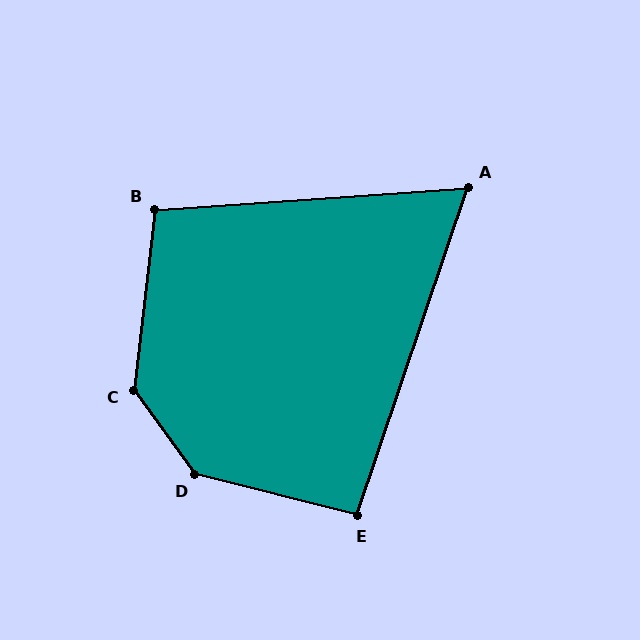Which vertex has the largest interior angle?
D, at approximately 140 degrees.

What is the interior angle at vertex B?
Approximately 100 degrees (obtuse).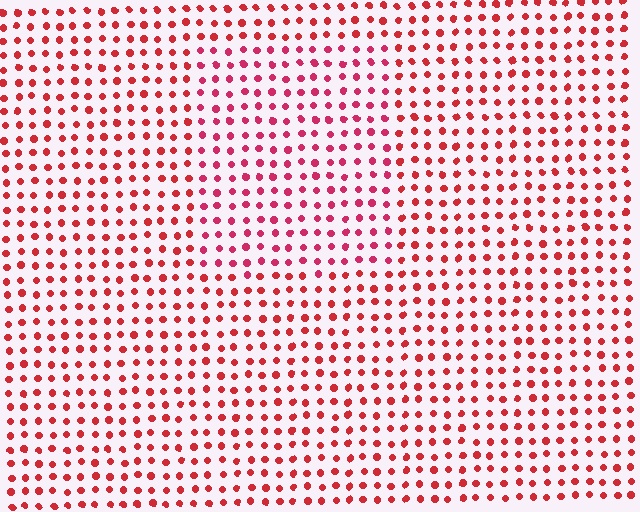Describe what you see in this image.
The image is filled with small red elements in a uniform arrangement. A rectangle-shaped region is visible where the elements are tinted to a slightly different hue, forming a subtle color boundary.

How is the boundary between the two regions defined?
The boundary is defined purely by a slight shift in hue (about 18 degrees). Spacing, size, and orientation are identical on both sides.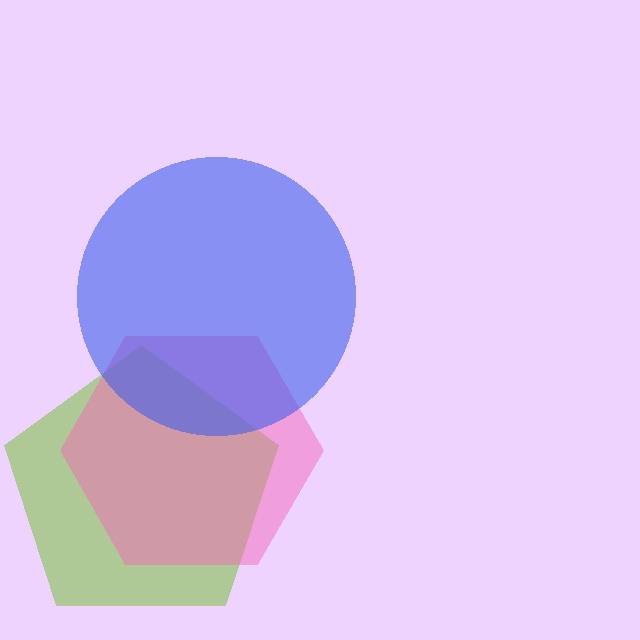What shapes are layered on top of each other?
The layered shapes are: a lime pentagon, a pink hexagon, a blue circle.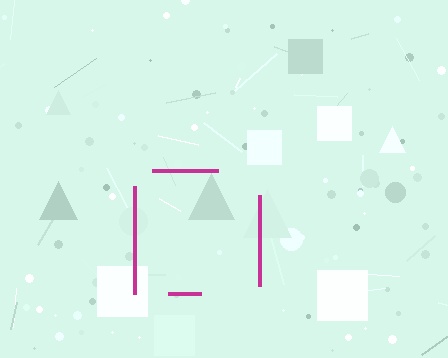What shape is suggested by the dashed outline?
The dashed outline suggests a square.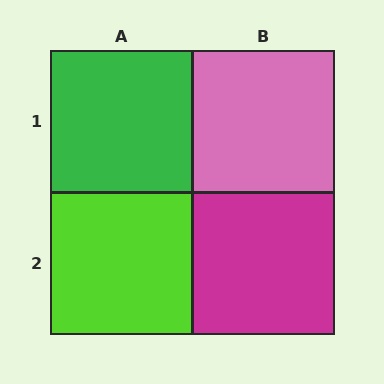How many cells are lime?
1 cell is lime.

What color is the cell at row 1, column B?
Pink.